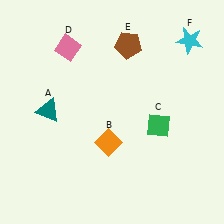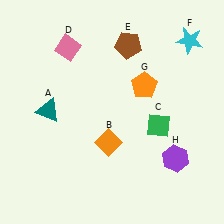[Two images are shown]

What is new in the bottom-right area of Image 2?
A purple hexagon (H) was added in the bottom-right area of Image 2.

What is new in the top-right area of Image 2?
An orange pentagon (G) was added in the top-right area of Image 2.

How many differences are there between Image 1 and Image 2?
There are 2 differences between the two images.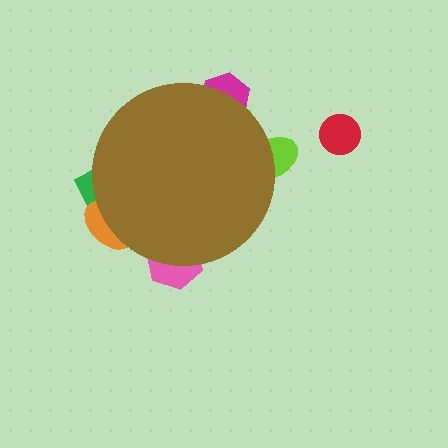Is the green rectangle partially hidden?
Yes, the green rectangle is partially hidden behind the brown circle.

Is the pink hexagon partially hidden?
Yes, the pink hexagon is partially hidden behind the brown circle.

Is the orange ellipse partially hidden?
Yes, the orange ellipse is partially hidden behind the brown circle.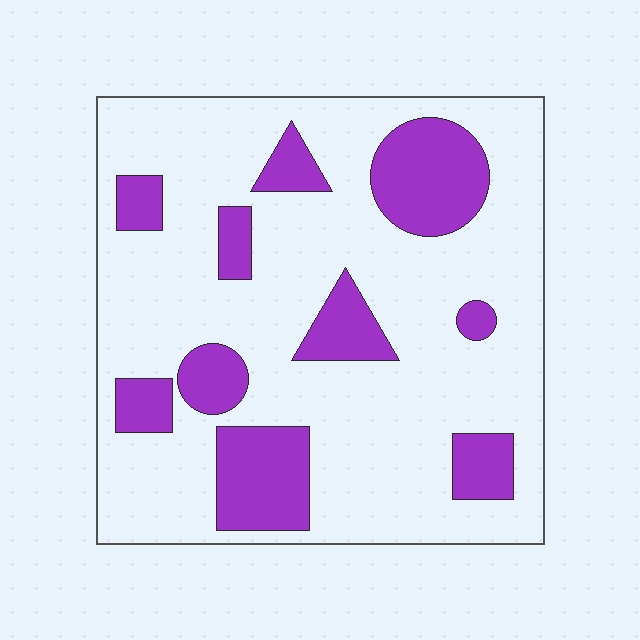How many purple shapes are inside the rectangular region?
10.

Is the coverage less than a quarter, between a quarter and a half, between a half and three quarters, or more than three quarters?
Less than a quarter.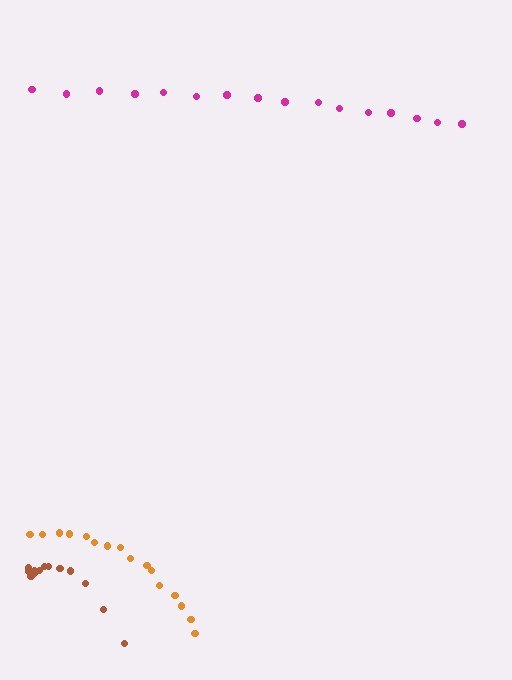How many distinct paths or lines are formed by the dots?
There are 3 distinct paths.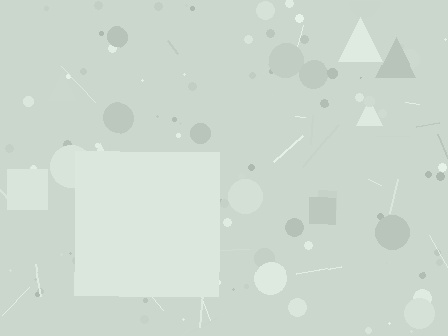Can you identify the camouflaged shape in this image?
The camouflaged shape is a square.